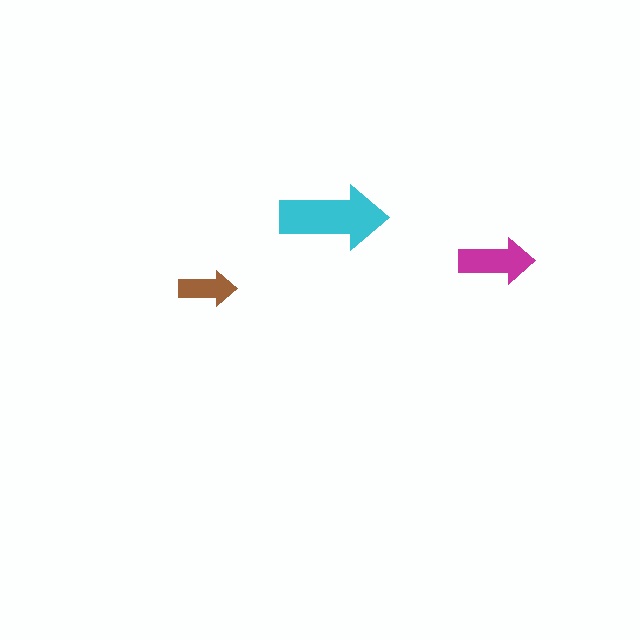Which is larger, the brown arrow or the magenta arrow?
The magenta one.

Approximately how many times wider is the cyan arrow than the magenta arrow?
About 1.5 times wider.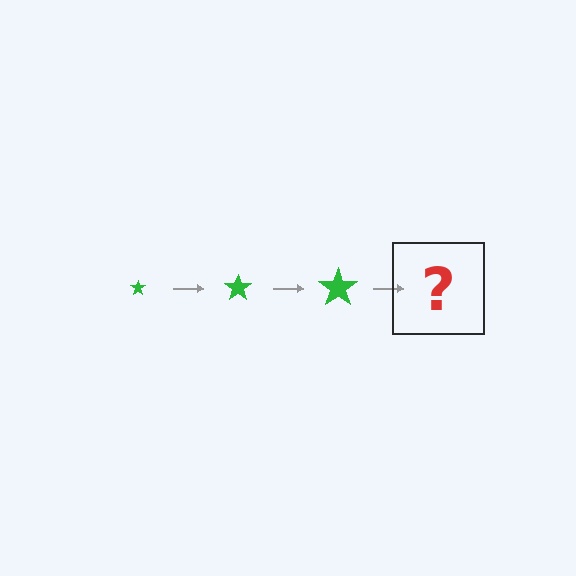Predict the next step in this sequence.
The next step is a green star, larger than the previous one.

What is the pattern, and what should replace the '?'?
The pattern is that the star gets progressively larger each step. The '?' should be a green star, larger than the previous one.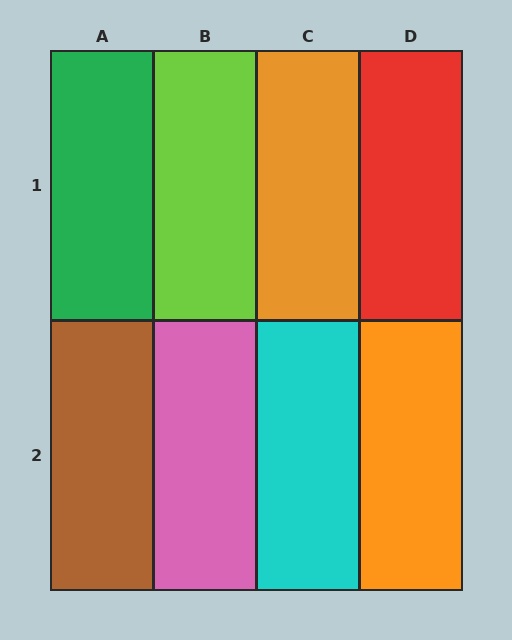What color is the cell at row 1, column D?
Red.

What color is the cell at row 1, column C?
Orange.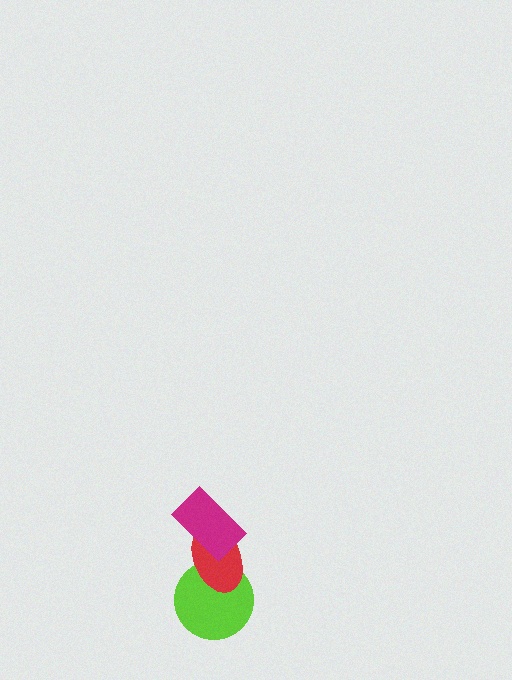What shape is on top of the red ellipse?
The magenta rectangle is on top of the red ellipse.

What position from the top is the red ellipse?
The red ellipse is 2nd from the top.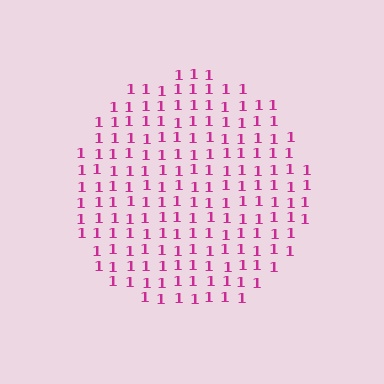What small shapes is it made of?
It is made of small digit 1's.